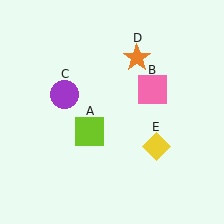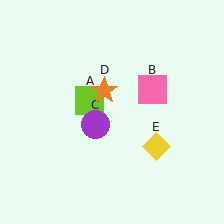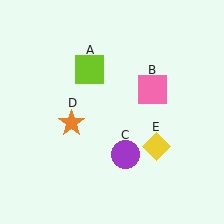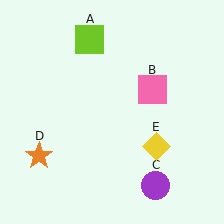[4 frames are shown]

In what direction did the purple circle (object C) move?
The purple circle (object C) moved down and to the right.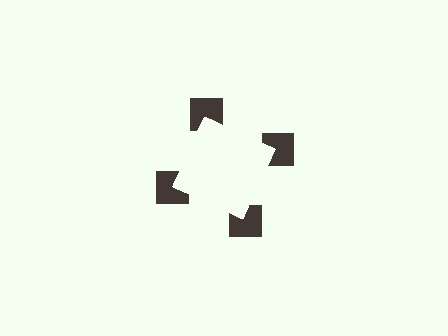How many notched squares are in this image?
There are 4 — one at each vertex of the illusory square.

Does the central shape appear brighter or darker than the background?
It typically appears slightly brighter than the background, even though no actual brightness change is drawn.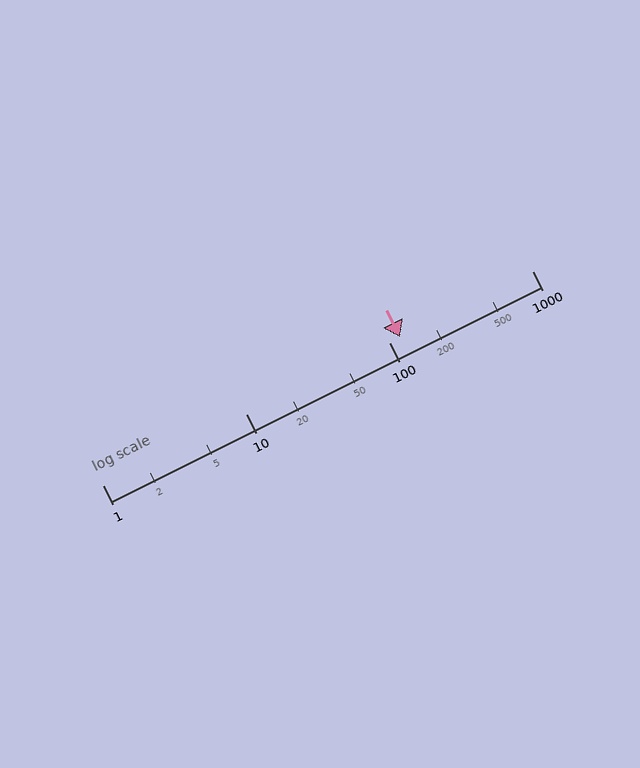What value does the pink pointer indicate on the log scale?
The pointer indicates approximately 120.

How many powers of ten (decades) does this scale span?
The scale spans 3 decades, from 1 to 1000.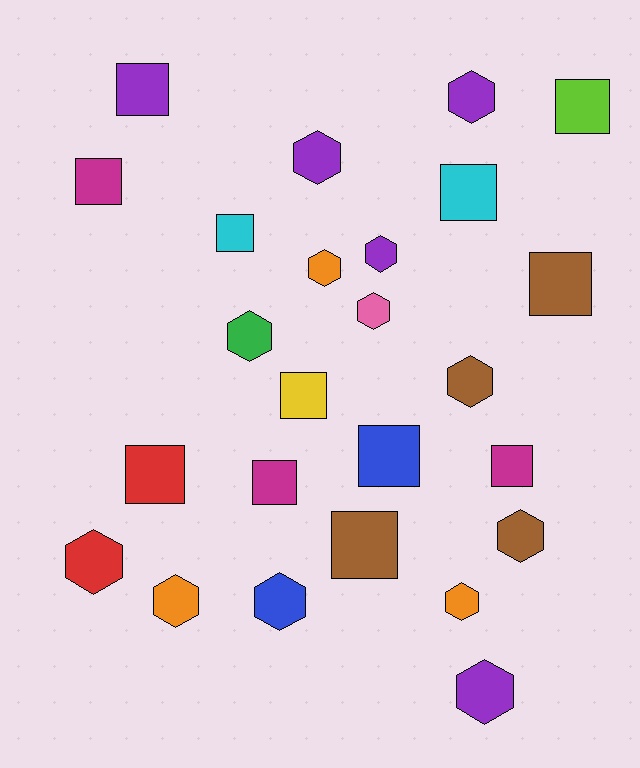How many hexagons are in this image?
There are 13 hexagons.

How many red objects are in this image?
There are 2 red objects.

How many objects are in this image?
There are 25 objects.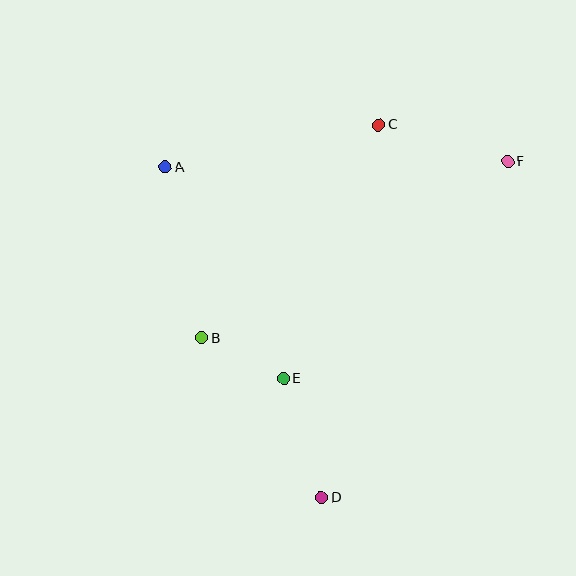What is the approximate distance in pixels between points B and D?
The distance between B and D is approximately 199 pixels.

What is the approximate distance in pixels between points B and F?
The distance between B and F is approximately 353 pixels.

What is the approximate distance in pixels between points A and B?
The distance between A and B is approximately 175 pixels.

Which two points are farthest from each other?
Points D and F are farthest from each other.